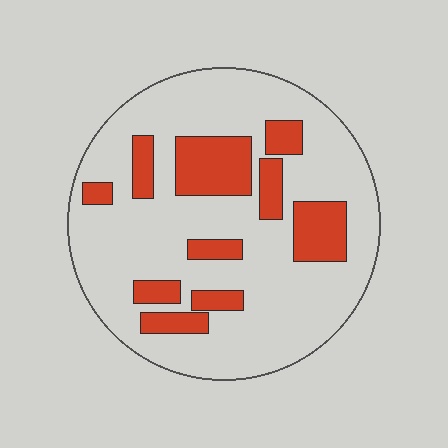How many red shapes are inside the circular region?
10.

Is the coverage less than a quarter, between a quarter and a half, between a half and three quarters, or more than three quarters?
Less than a quarter.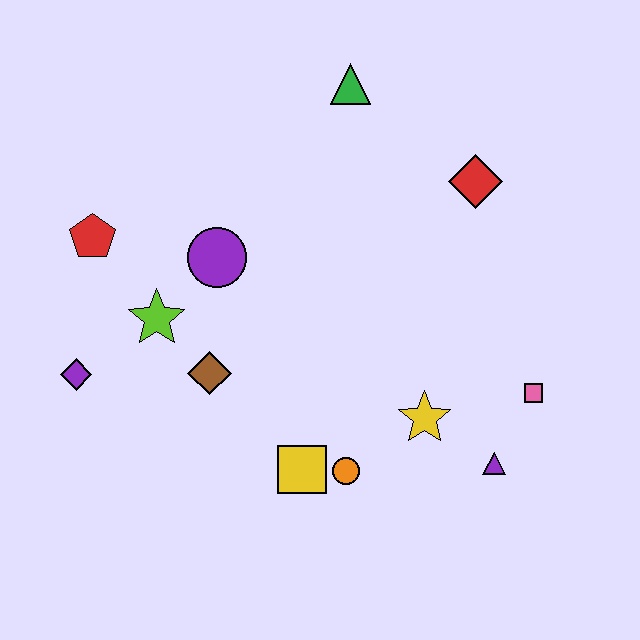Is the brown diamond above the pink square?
Yes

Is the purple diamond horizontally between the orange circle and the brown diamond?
No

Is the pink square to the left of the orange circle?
No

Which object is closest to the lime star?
The brown diamond is closest to the lime star.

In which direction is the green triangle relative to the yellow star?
The green triangle is above the yellow star.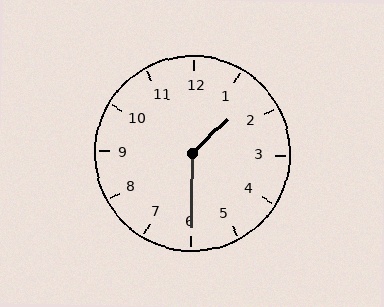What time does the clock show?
1:30.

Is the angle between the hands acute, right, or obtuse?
It is obtuse.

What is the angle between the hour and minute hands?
Approximately 135 degrees.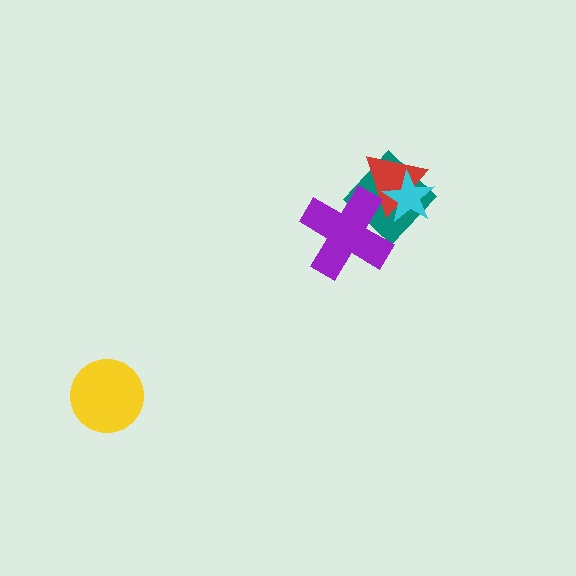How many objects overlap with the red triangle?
3 objects overlap with the red triangle.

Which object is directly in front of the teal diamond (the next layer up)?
The red triangle is directly in front of the teal diamond.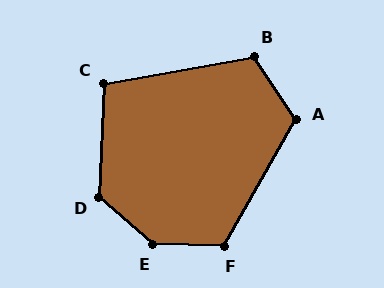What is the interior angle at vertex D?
Approximately 129 degrees (obtuse).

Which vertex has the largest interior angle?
E, at approximately 141 degrees.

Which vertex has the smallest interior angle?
C, at approximately 102 degrees.